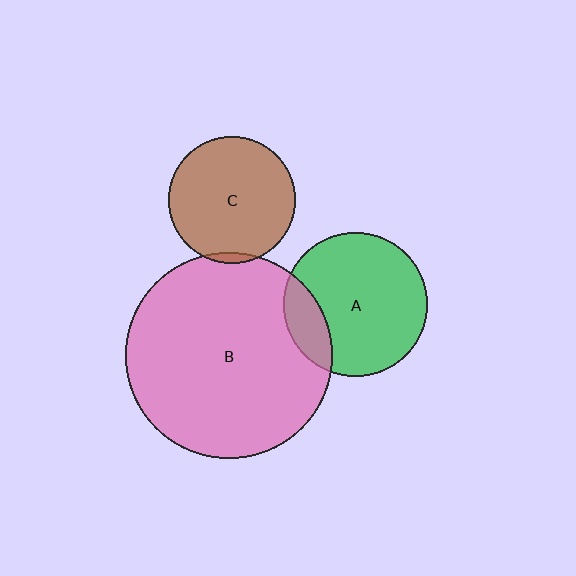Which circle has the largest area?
Circle B (pink).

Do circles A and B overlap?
Yes.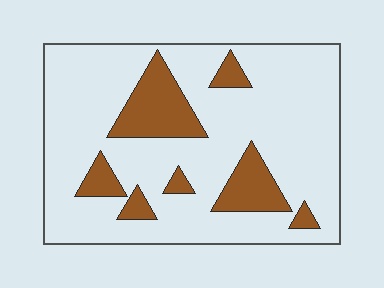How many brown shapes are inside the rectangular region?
7.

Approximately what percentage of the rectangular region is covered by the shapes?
Approximately 20%.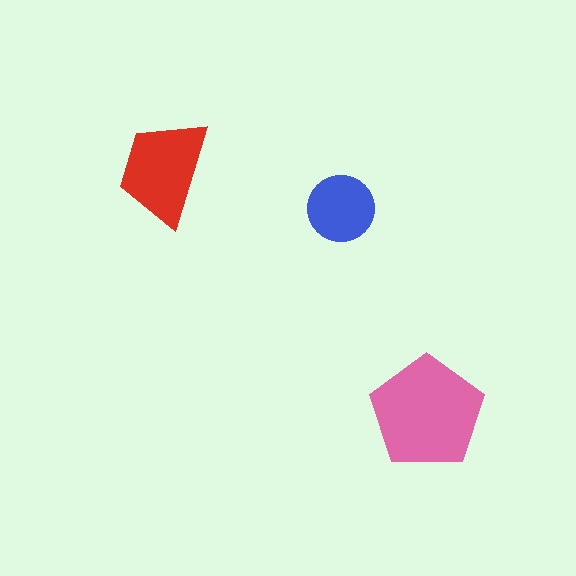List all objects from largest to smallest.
The pink pentagon, the red trapezoid, the blue circle.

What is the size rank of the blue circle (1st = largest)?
3rd.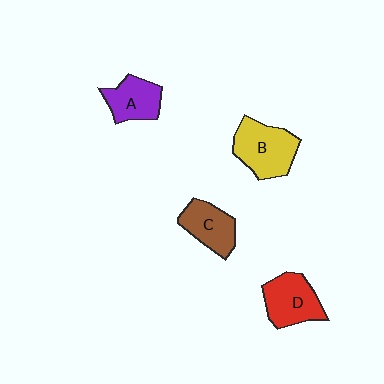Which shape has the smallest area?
Shape A (purple).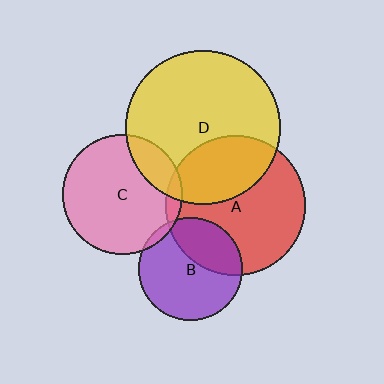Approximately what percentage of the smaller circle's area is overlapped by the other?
Approximately 5%.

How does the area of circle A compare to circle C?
Approximately 1.4 times.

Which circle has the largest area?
Circle D (yellow).